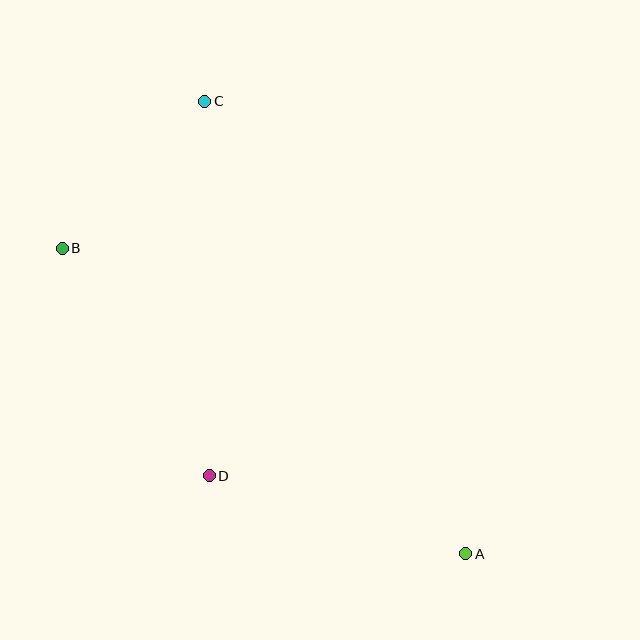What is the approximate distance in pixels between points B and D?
The distance between B and D is approximately 271 pixels.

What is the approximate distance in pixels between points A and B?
The distance between A and B is approximately 506 pixels.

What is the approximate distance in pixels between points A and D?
The distance between A and D is approximately 268 pixels.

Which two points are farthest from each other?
Points A and C are farthest from each other.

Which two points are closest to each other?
Points B and C are closest to each other.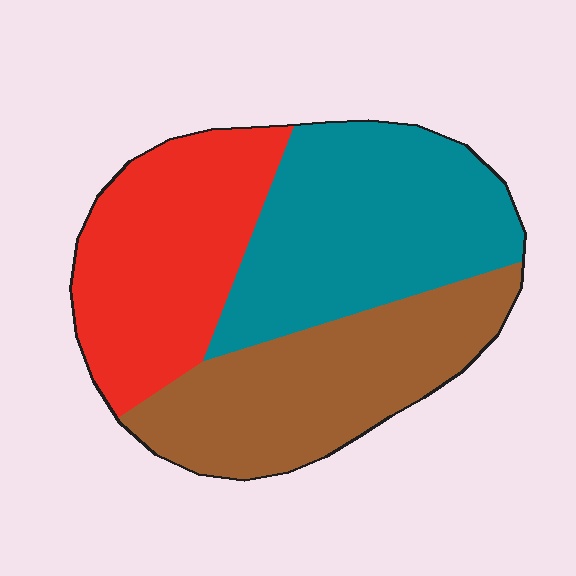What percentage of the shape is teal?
Teal takes up about three eighths (3/8) of the shape.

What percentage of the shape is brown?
Brown covers 33% of the shape.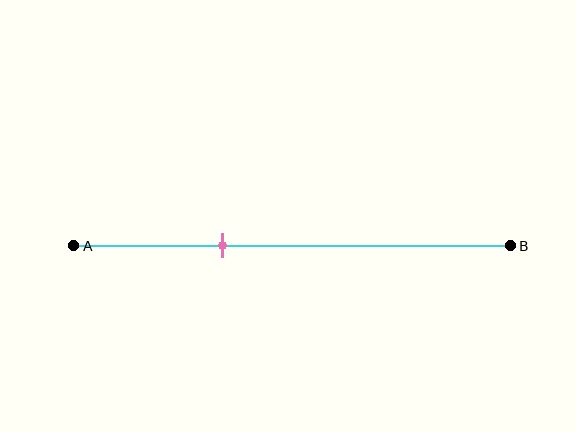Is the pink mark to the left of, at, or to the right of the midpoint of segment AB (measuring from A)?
The pink mark is to the left of the midpoint of segment AB.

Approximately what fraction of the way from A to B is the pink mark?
The pink mark is approximately 35% of the way from A to B.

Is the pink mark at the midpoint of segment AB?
No, the mark is at about 35% from A, not at the 50% midpoint.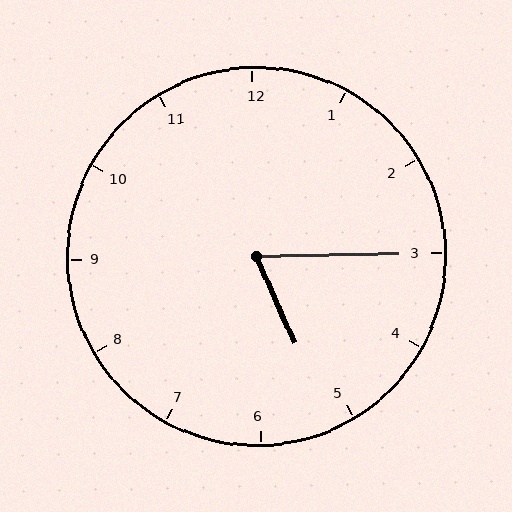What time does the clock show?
5:15.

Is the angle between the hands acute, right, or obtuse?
It is acute.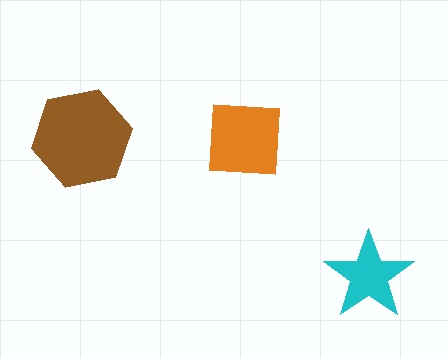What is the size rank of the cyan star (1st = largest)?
3rd.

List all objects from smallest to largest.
The cyan star, the orange square, the brown hexagon.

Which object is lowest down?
The cyan star is bottommost.